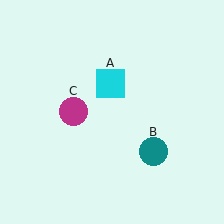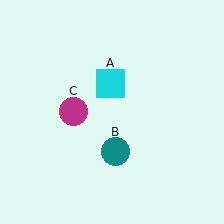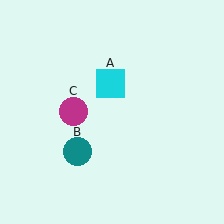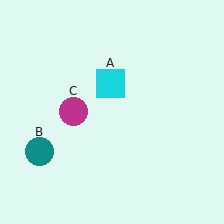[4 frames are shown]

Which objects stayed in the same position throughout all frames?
Cyan square (object A) and magenta circle (object C) remained stationary.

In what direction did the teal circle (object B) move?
The teal circle (object B) moved left.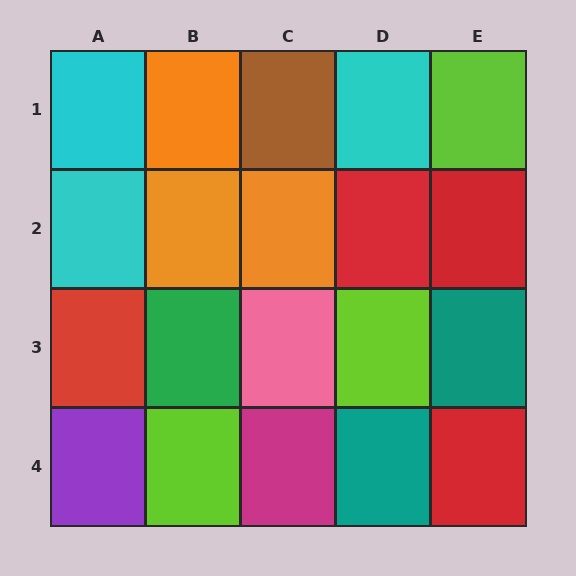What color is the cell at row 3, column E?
Teal.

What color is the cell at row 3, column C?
Pink.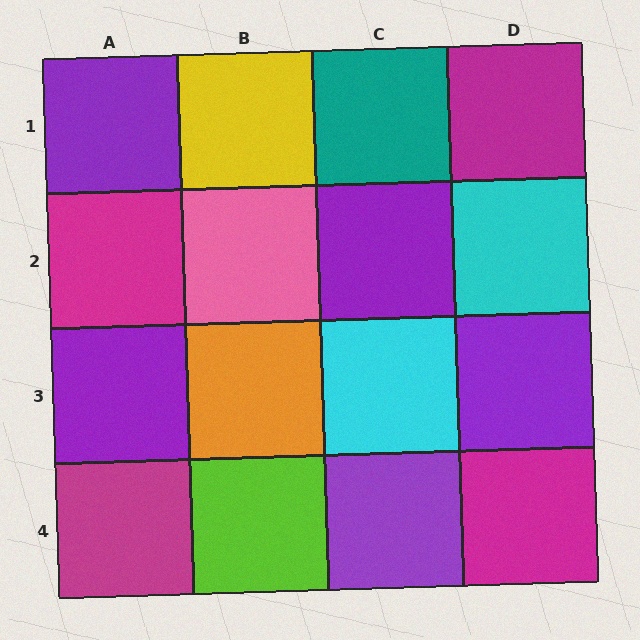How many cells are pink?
1 cell is pink.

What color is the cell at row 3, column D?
Purple.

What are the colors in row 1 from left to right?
Purple, yellow, teal, magenta.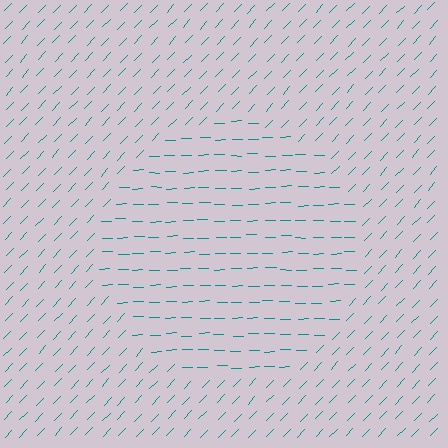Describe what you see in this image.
The image is filled with small teal line segments. A circle region in the image has lines oriented differently from the surrounding lines, creating a visible texture boundary.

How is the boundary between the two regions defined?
The boundary is defined purely by a change in line orientation (approximately 45 degrees difference). All lines are the same color and thickness.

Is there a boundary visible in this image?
Yes, there is a texture boundary formed by a change in line orientation.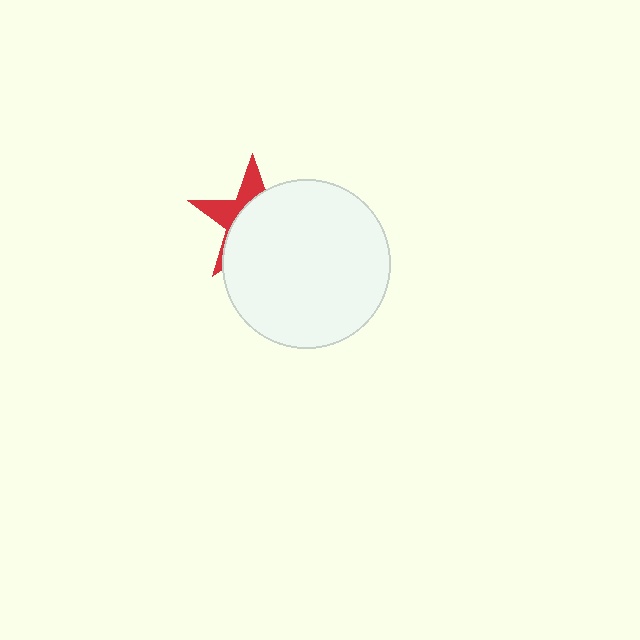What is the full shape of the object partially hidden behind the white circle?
The partially hidden object is a red star.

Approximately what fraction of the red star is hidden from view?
Roughly 67% of the red star is hidden behind the white circle.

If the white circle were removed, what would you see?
You would see the complete red star.